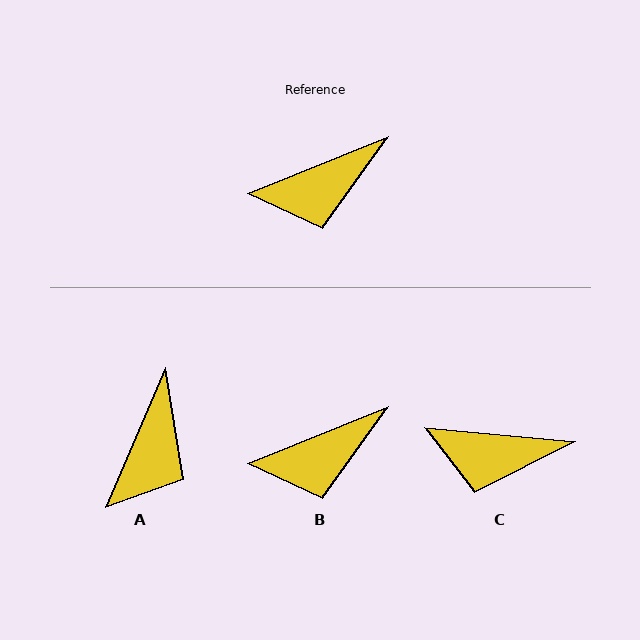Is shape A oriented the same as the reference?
No, it is off by about 45 degrees.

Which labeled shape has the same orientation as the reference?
B.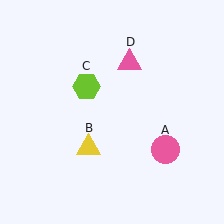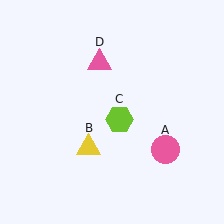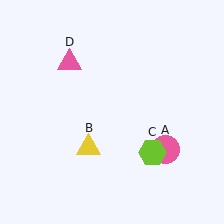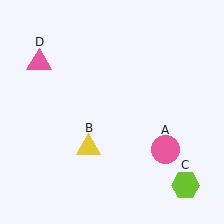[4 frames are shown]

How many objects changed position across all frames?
2 objects changed position: lime hexagon (object C), pink triangle (object D).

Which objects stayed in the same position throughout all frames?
Pink circle (object A) and yellow triangle (object B) remained stationary.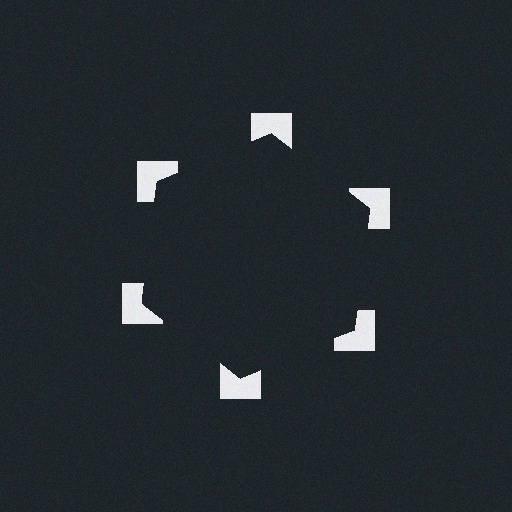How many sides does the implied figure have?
6 sides.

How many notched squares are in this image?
There are 6 — one at each vertex of the illusory hexagon.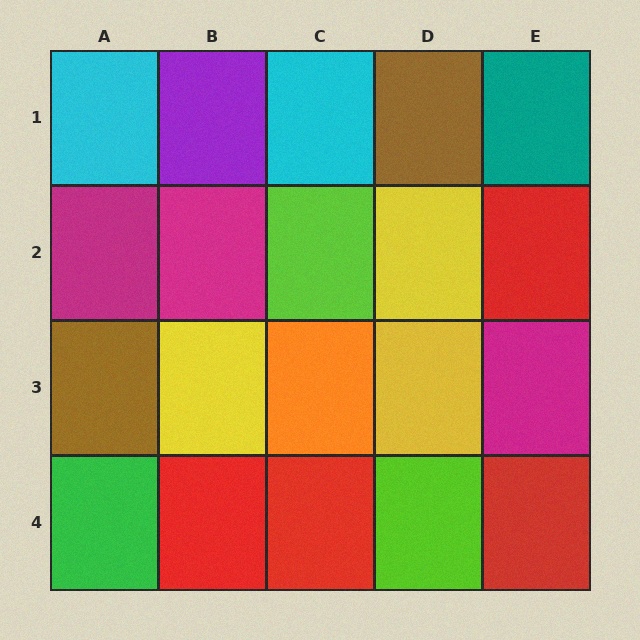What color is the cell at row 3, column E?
Magenta.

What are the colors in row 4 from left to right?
Green, red, red, lime, red.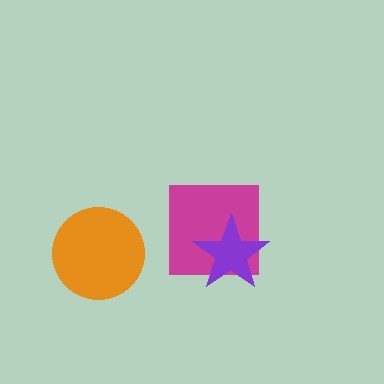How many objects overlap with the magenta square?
1 object overlaps with the magenta square.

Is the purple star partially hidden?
No, no other shape covers it.